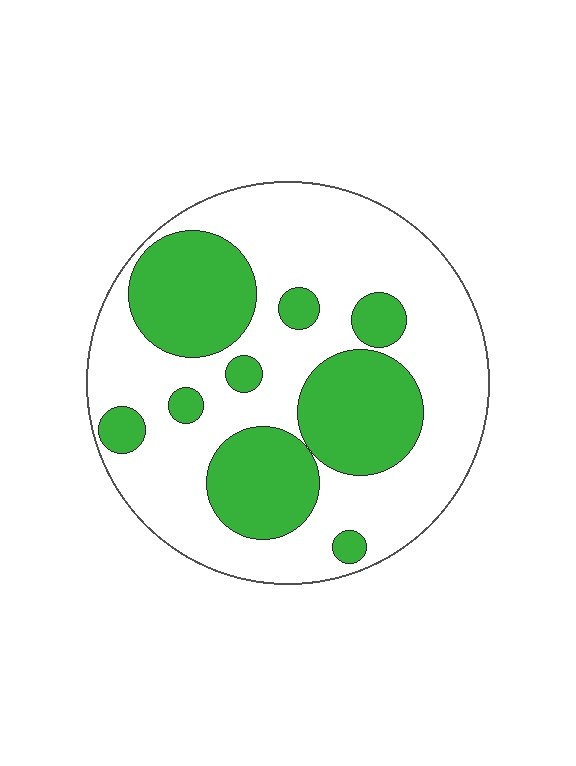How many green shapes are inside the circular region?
9.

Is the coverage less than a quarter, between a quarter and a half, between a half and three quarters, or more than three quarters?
Between a quarter and a half.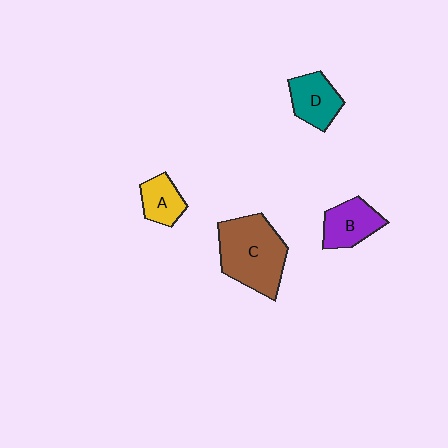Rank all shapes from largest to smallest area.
From largest to smallest: C (brown), B (purple), D (teal), A (yellow).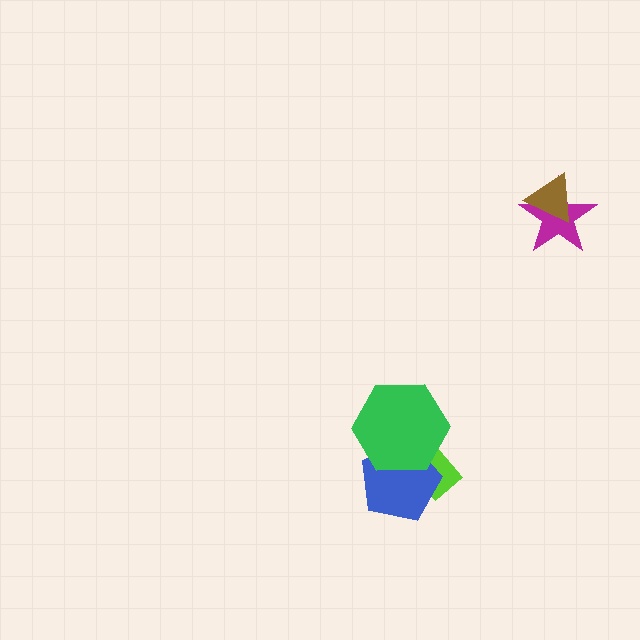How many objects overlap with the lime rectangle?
2 objects overlap with the lime rectangle.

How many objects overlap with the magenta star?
1 object overlaps with the magenta star.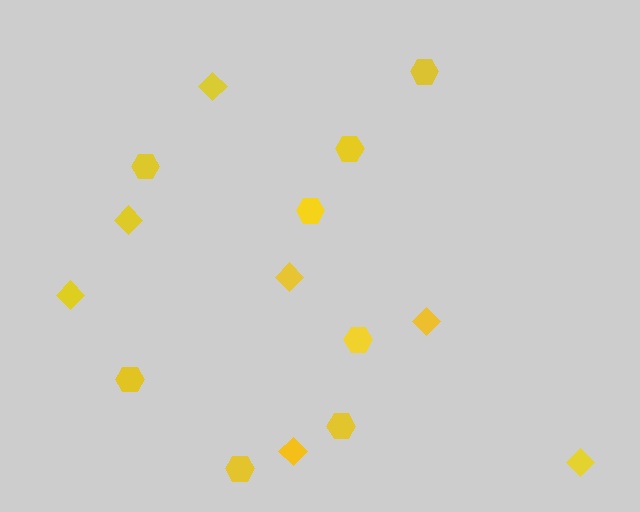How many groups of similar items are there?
There are 2 groups: one group of hexagons (8) and one group of diamonds (7).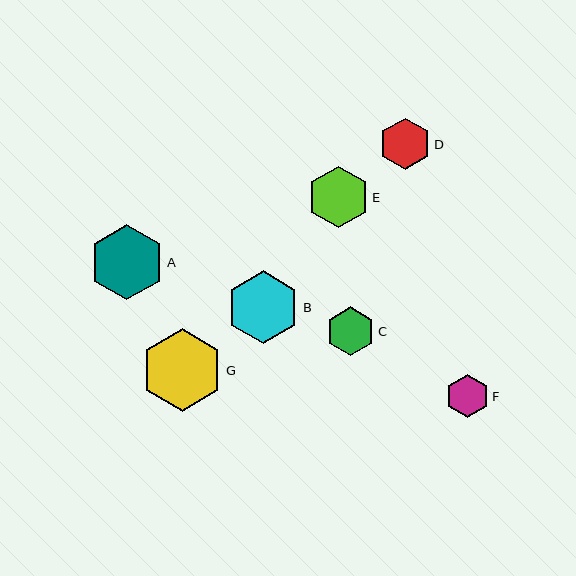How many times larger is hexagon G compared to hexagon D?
Hexagon G is approximately 1.6 times the size of hexagon D.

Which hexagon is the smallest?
Hexagon F is the smallest with a size of approximately 43 pixels.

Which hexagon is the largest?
Hexagon G is the largest with a size of approximately 82 pixels.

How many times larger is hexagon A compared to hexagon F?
Hexagon A is approximately 1.7 times the size of hexagon F.